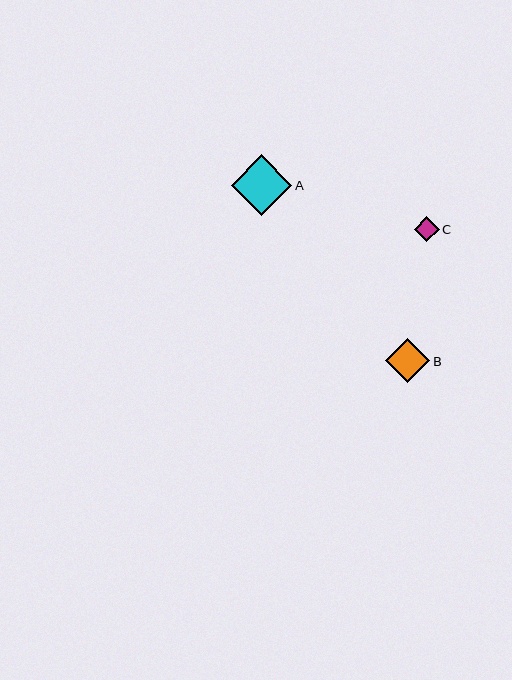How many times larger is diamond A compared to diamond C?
Diamond A is approximately 2.4 times the size of diamond C.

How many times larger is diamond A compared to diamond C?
Diamond A is approximately 2.4 times the size of diamond C.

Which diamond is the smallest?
Diamond C is the smallest with a size of approximately 25 pixels.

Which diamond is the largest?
Diamond A is the largest with a size of approximately 61 pixels.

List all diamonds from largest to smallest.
From largest to smallest: A, B, C.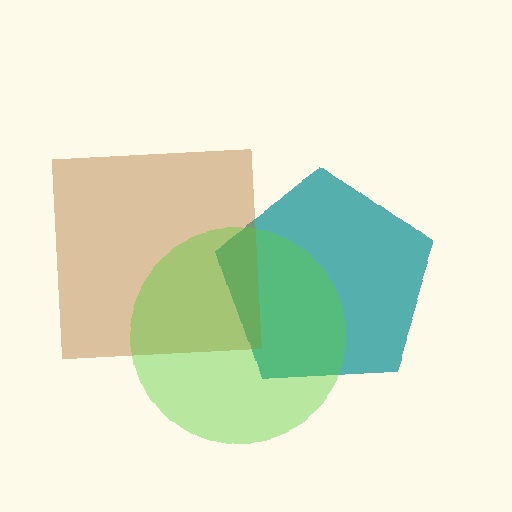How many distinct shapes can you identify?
There are 3 distinct shapes: a teal pentagon, a brown square, a lime circle.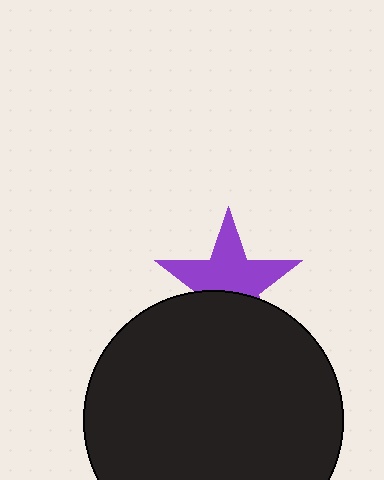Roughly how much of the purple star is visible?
About half of it is visible (roughly 62%).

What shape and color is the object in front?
The object in front is a black circle.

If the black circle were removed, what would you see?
You would see the complete purple star.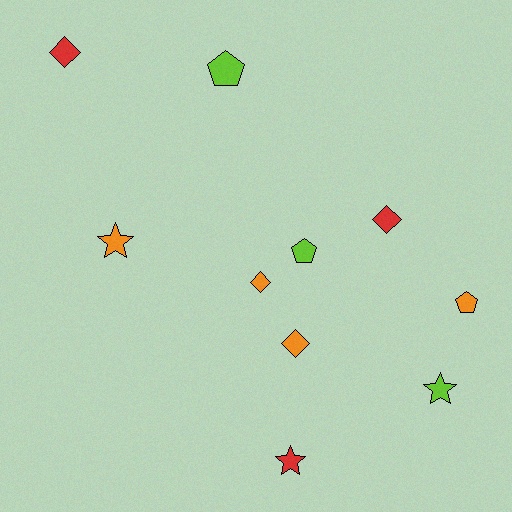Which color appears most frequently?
Orange, with 4 objects.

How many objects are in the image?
There are 10 objects.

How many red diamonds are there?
There are 2 red diamonds.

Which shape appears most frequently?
Diamond, with 4 objects.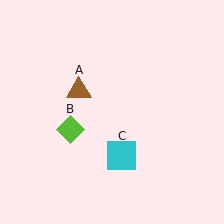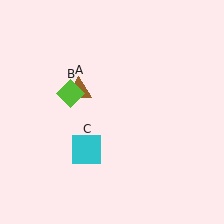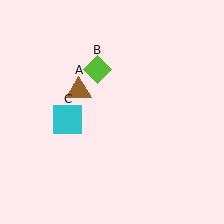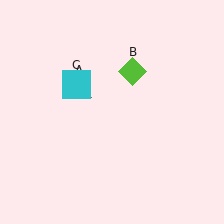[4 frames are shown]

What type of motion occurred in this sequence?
The lime diamond (object B), cyan square (object C) rotated clockwise around the center of the scene.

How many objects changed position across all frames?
2 objects changed position: lime diamond (object B), cyan square (object C).